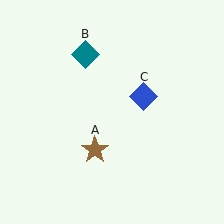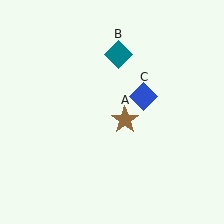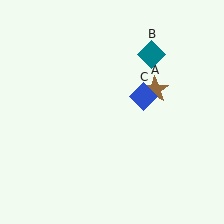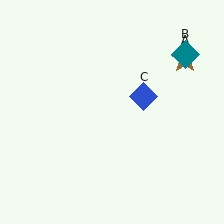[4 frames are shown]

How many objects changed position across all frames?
2 objects changed position: brown star (object A), teal diamond (object B).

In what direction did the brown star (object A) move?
The brown star (object A) moved up and to the right.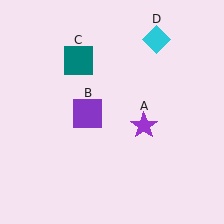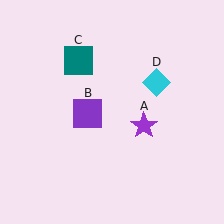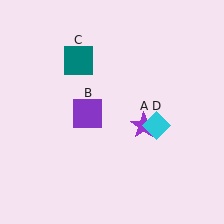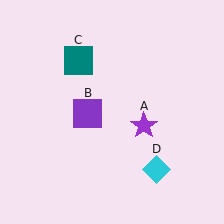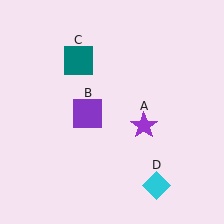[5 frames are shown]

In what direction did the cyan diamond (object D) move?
The cyan diamond (object D) moved down.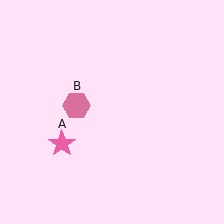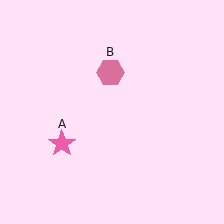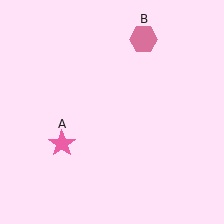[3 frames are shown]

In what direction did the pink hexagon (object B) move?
The pink hexagon (object B) moved up and to the right.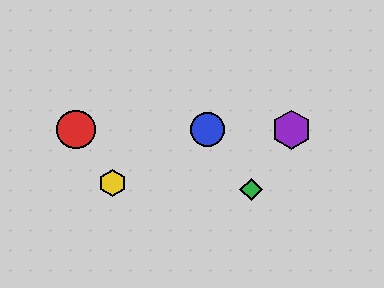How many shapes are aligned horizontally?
3 shapes (the red circle, the blue circle, the purple hexagon) are aligned horizontally.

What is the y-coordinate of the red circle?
The red circle is at y≈130.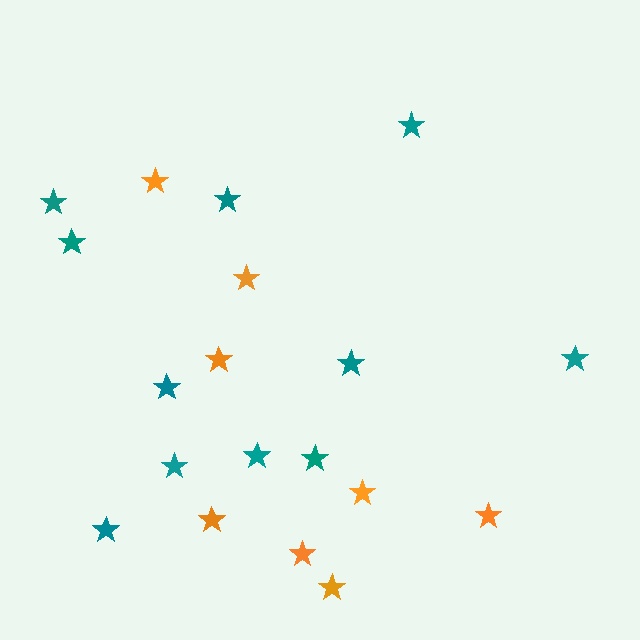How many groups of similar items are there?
There are 2 groups: one group of teal stars (11) and one group of orange stars (8).